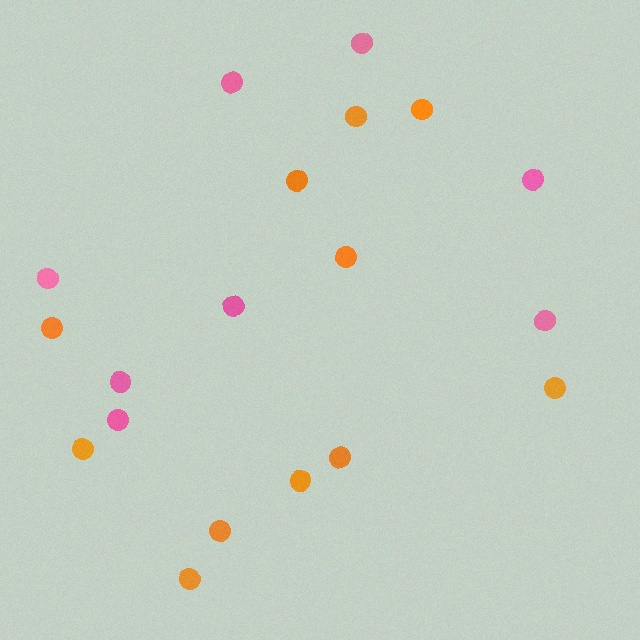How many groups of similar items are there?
There are 2 groups: one group of orange circles (11) and one group of pink circles (8).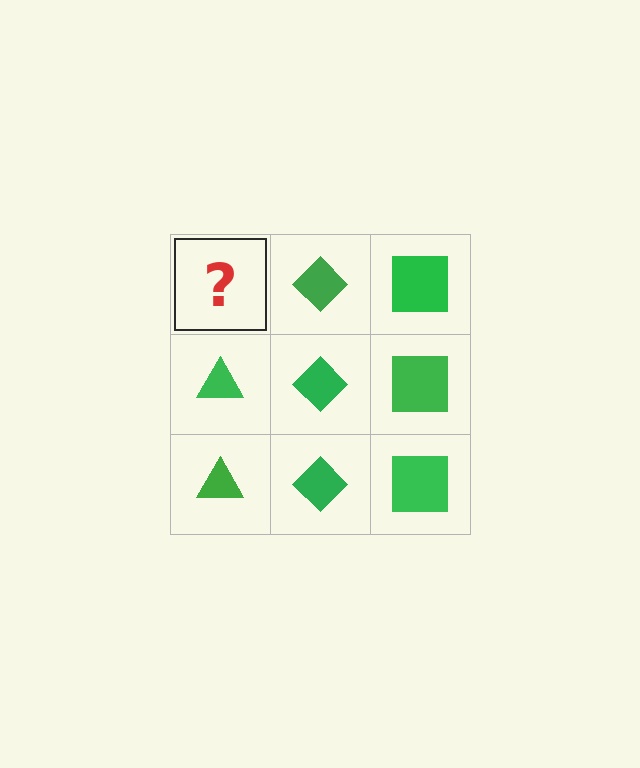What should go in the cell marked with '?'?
The missing cell should contain a green triangle.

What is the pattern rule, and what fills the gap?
The rule is that each column has a consistent shape. The gap should be filled with a green triangle.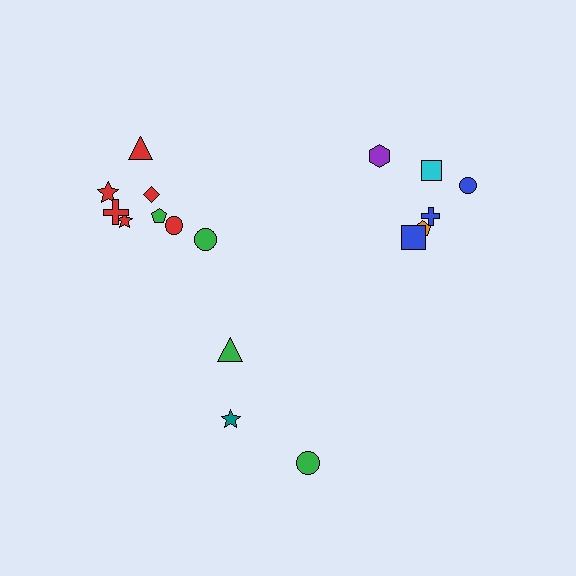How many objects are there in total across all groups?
There are 17 objects.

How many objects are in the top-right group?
There are 6 objects.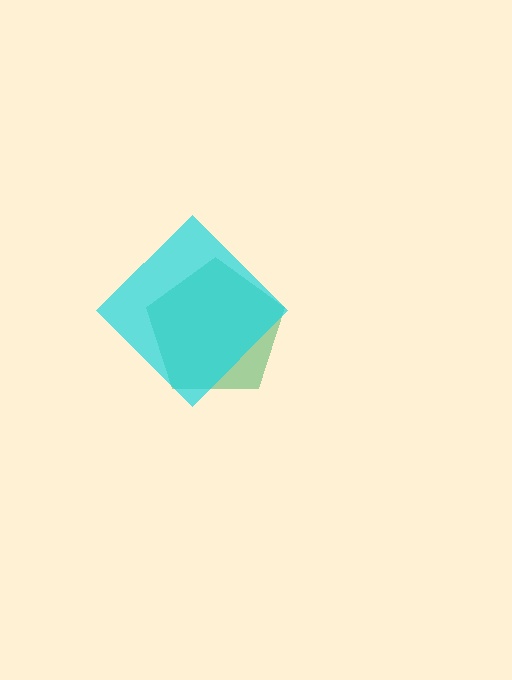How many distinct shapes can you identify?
There are 2 distinct shapes: a green pentagon, a cyan diamond.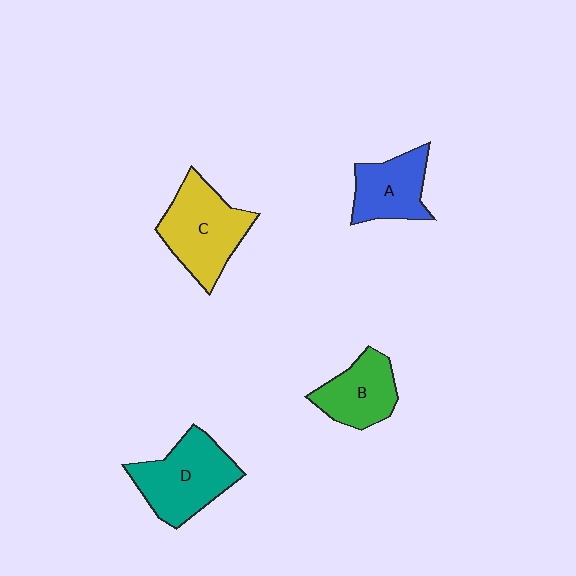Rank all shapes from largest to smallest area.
From largest to smallest: C (yellow), D (teal), B (green), A (blue).